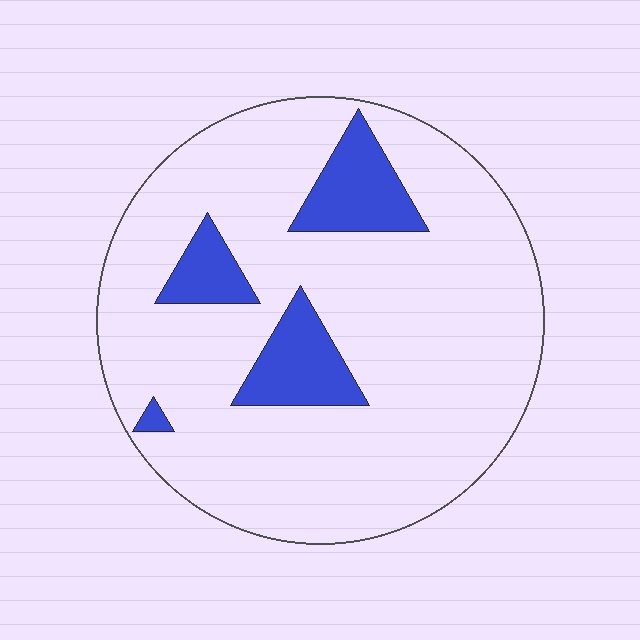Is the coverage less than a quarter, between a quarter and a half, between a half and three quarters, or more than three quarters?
Less than a quarter.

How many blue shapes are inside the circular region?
4.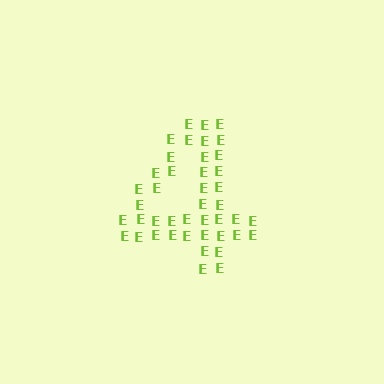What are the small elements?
The small elements are letter E's.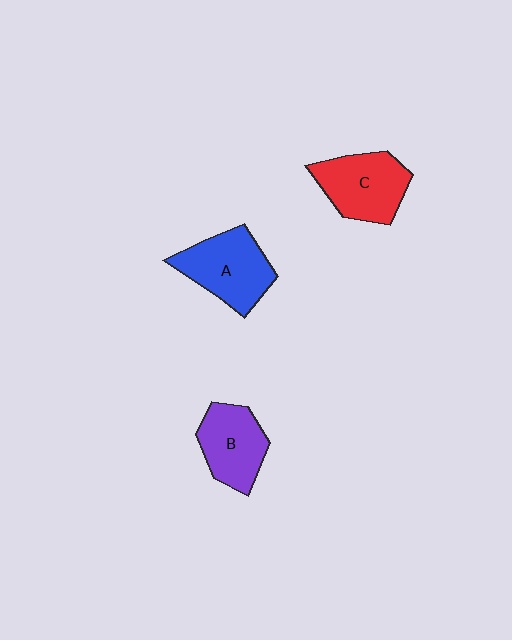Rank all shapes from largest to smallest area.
From largest to smallest: A (blue), C (red), B (purple).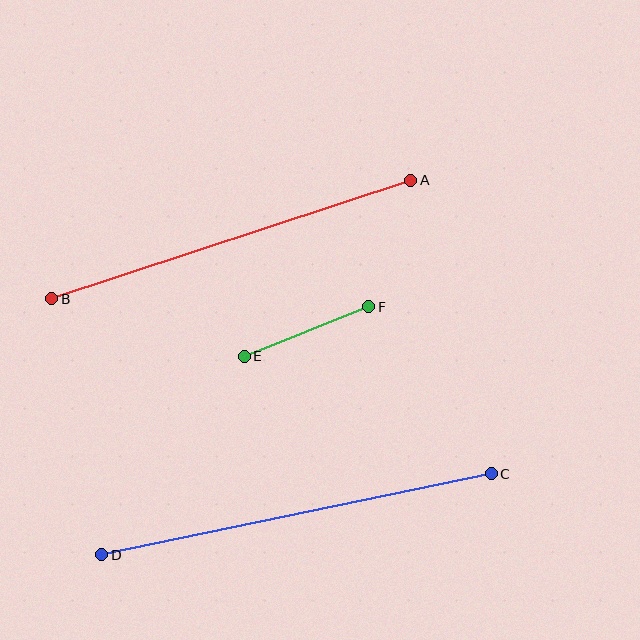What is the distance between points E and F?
The distance is approximately 134 pixels.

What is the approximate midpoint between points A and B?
The midpoint is at approximately (231, 240) pixels.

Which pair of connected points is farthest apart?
Points C and D are farthest apart.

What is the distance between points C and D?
The distance is approximately 398 pixels.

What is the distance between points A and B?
The distance is approximately 378 pixels.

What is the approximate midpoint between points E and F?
The midpoint is at approximately (307, 331) pixels.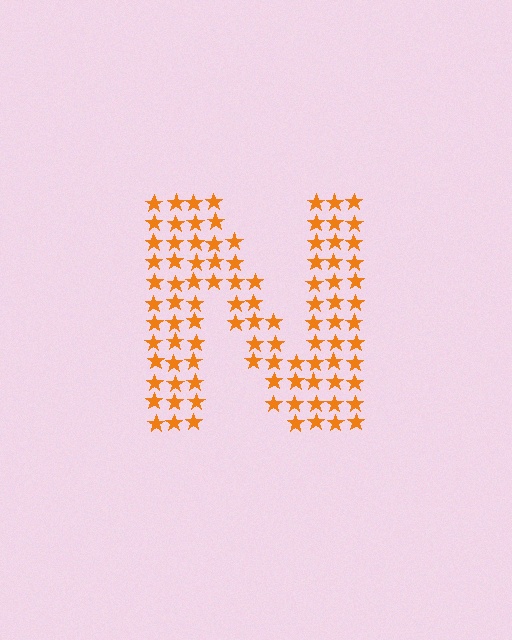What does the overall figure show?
The overall figure shows the letter N.